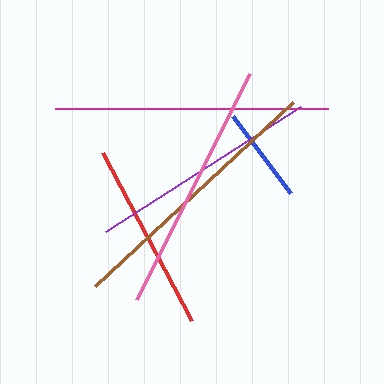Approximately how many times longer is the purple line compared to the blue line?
The purple line is approximately 2.4 times the length of the blue line.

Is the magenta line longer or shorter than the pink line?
The magenta line is longer than the pink line.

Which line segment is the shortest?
The blue line is the shortest at approximately 96 pixels.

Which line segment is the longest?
The magenta line is the longest at approximately 273 pixels.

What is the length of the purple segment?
The purple segment is approximately 231 pixels long.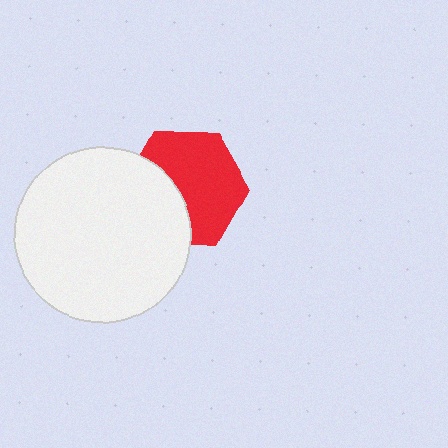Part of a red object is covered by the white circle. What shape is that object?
It is a hexagon.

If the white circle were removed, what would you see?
You would see the complete red hexagon.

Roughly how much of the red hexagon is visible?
About half of it is visible (roughly 63%).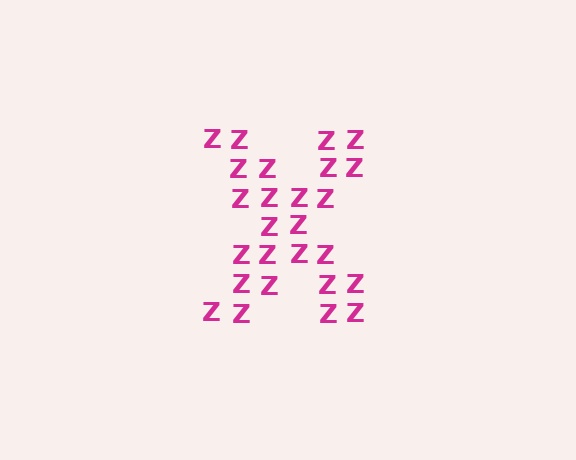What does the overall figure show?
The overall figure shows the letter X.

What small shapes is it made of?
It is made of small letter Z's.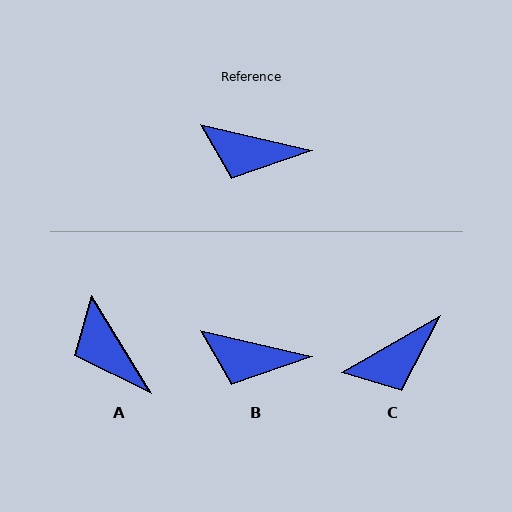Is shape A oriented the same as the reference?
No, it is off by about 45 degrees.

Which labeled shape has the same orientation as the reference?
B.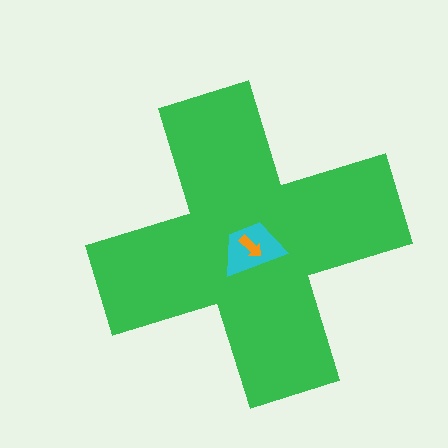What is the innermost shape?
The orange arrow.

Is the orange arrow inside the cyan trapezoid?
Yes.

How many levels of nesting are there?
3.